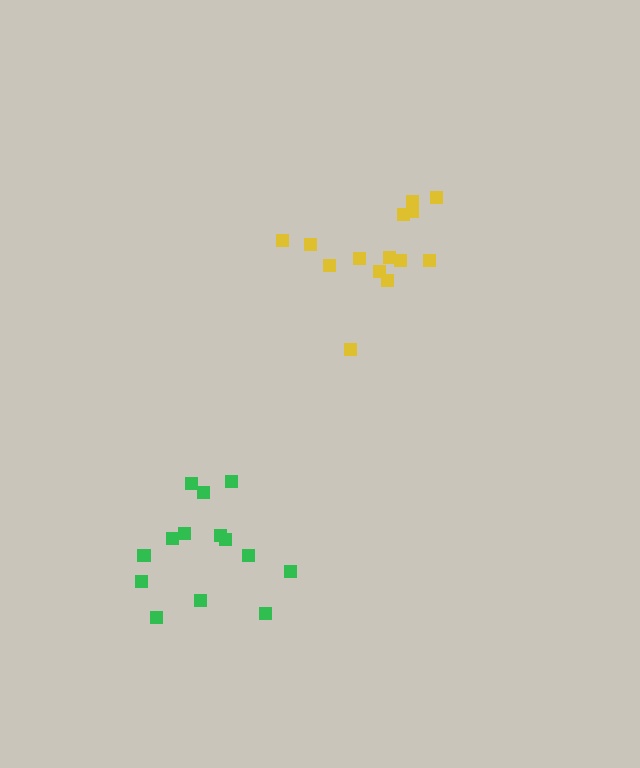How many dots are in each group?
Group 1: 14 dots, Group 2: 14 dots (28 total).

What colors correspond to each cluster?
The clusters are colored: green, yellow.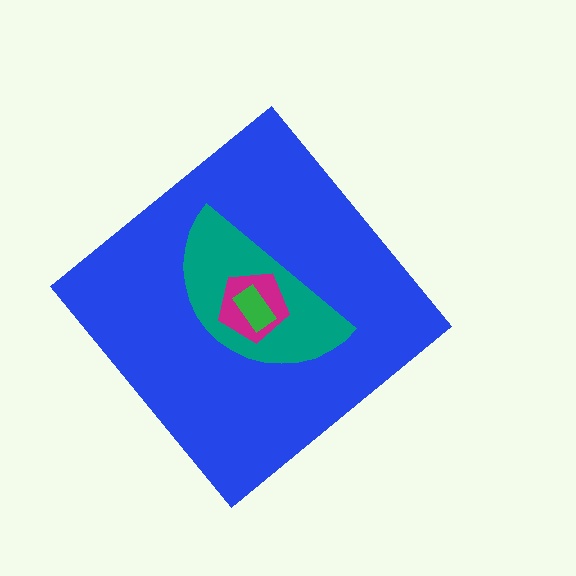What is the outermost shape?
The blue diamond.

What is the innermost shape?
The green rectangle.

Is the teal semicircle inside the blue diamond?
Yes.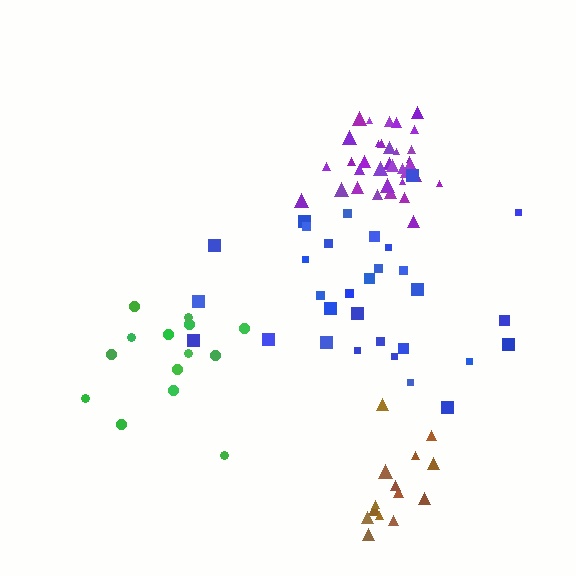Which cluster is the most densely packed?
Purple.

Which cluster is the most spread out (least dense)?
Green.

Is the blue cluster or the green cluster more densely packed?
Blue.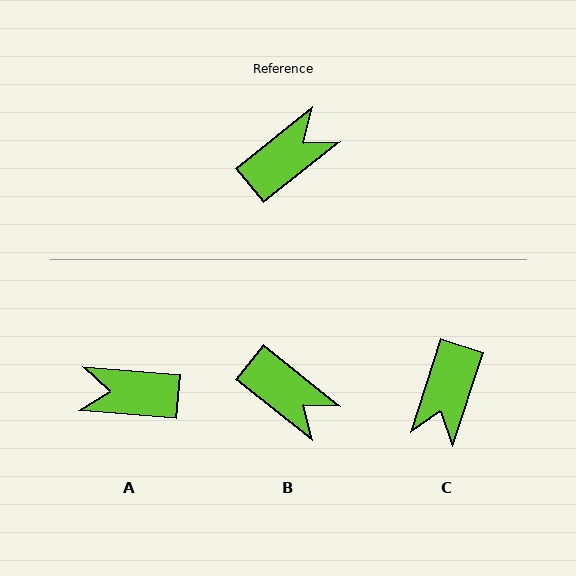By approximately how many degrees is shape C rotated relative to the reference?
Approximately 147 degrees clockwise.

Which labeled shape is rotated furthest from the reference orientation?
C, about 147 degrees away.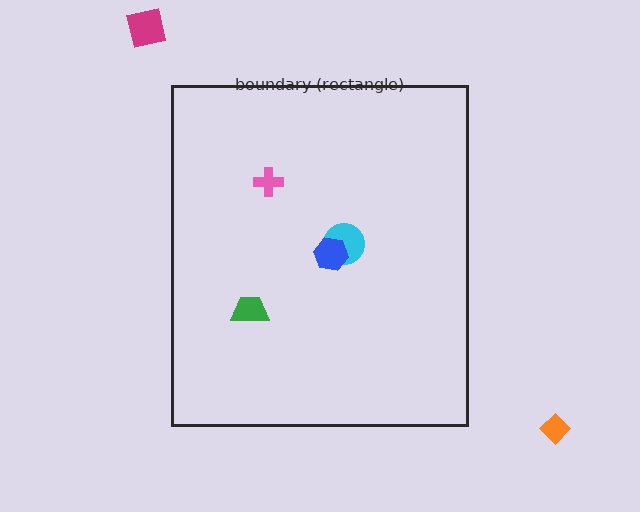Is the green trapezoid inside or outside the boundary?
Inside.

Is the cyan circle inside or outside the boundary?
Inside.